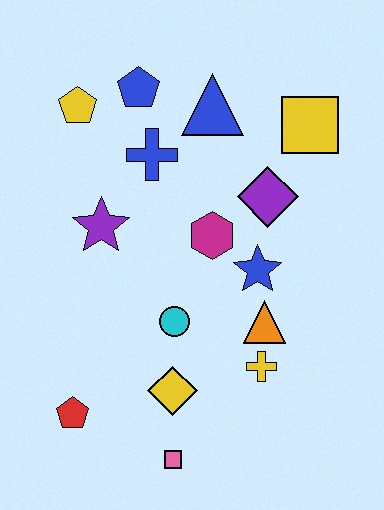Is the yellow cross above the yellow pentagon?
No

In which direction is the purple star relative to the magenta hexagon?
The purple star is to the left of the magenta hexagon.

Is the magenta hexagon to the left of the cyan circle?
No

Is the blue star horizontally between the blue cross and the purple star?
No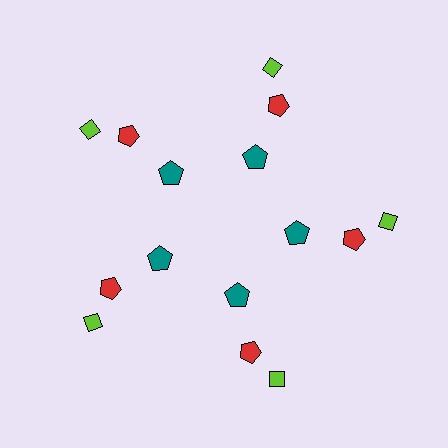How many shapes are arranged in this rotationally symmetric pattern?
There are 15 shapes, arranged in 5 groups of 3.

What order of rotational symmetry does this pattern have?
This pattern has 5-fold rotational symmetry.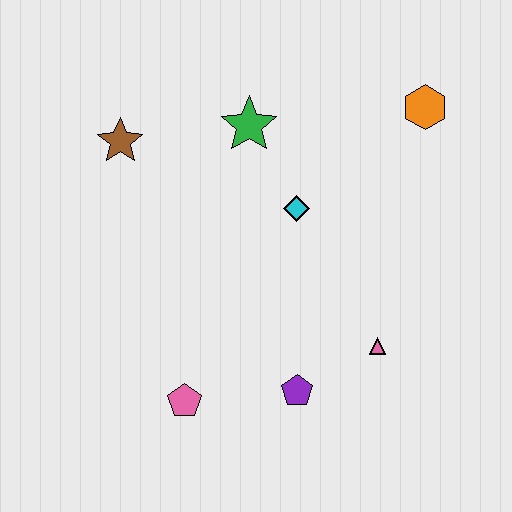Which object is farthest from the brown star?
The pink triangle is farthest from the brown star.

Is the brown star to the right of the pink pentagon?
No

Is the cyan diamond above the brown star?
No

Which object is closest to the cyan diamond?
The green star is closest to the cyan diamond.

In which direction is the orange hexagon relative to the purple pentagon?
The orange hexagon is above the purple pentagon.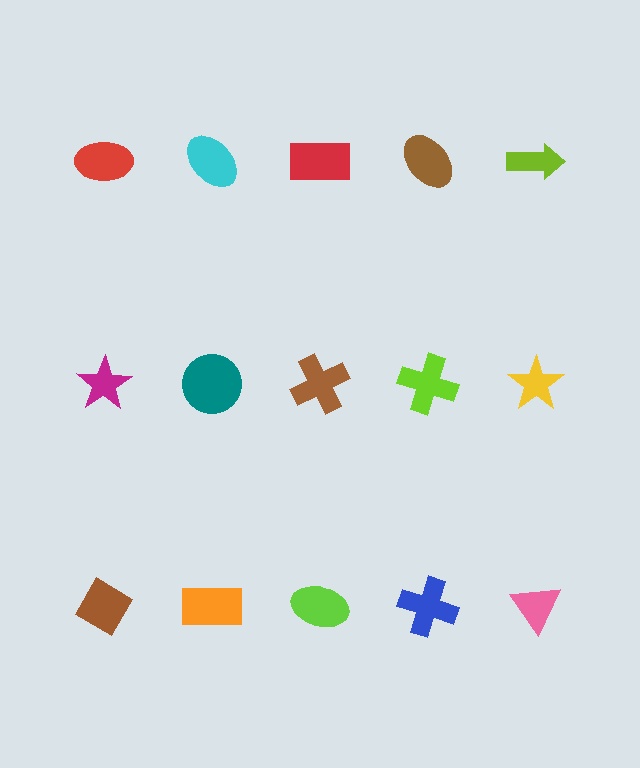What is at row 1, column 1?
A red ellipse.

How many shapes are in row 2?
5 shapes.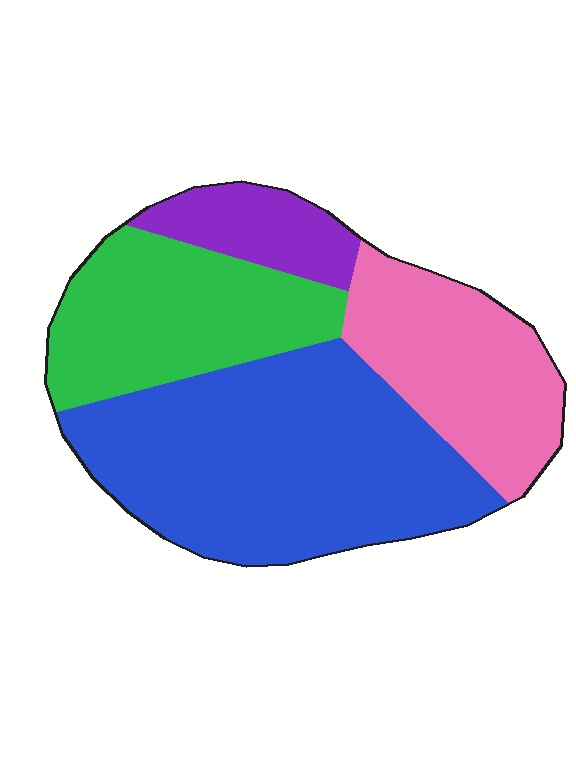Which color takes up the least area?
Purple, at roughly 10%.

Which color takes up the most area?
Blue, at roughly 45%.